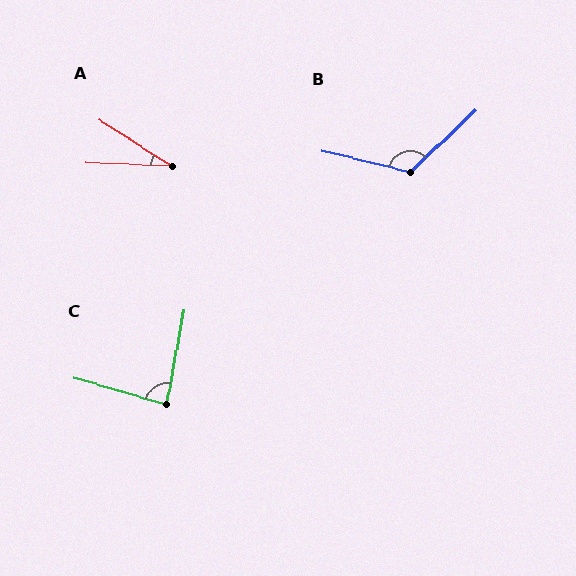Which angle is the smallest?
A, at approximately 30 degrees.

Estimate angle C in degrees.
Approximately 85 degrees.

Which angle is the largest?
B, at approximately 122 degrees.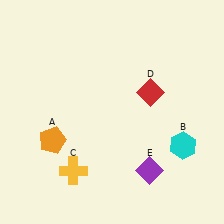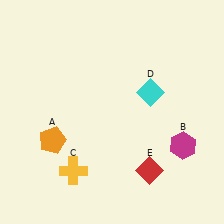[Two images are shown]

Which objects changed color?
B changed from cyan to magenta. D changed from red to cyan. E changed from purple to red.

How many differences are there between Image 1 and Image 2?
There are 3 differences between the two images.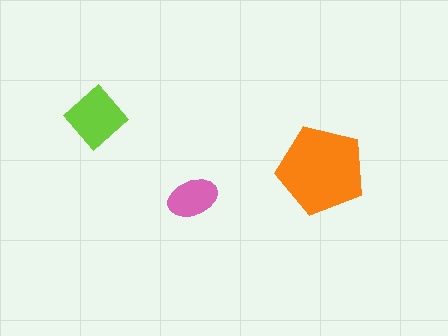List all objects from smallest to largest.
The pink ellipse, the lime diamond, the orange pentagon.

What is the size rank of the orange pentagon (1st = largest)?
1st.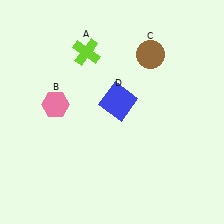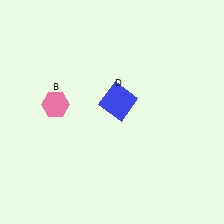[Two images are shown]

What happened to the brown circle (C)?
The brown circle (C) was removed in Image 2. It was in the top-right area of Image 1.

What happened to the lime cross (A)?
The lime cross (A) was removed in Image 2. It was in the top-left area of Image 1.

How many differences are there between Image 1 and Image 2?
There are 2 differences between the two images.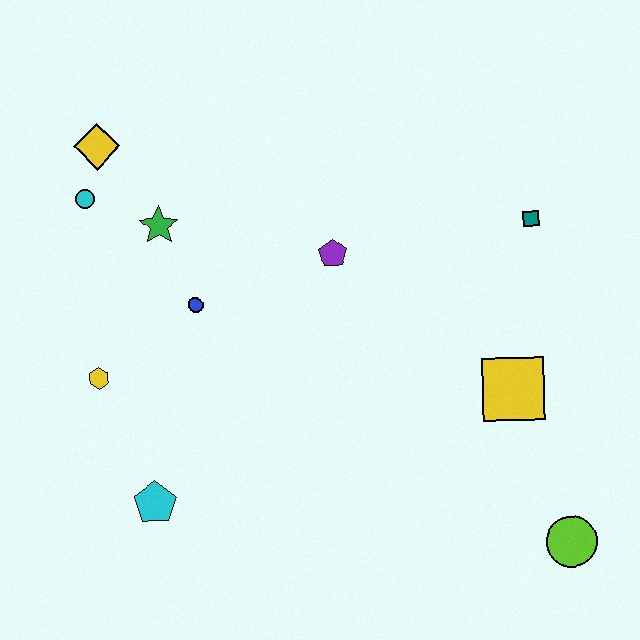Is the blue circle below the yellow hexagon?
No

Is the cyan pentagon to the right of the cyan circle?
Yes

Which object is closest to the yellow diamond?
The cyan circle is closest to the yellow diamond.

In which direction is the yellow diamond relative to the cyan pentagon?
The yellow diamond is above the cyan pentagon.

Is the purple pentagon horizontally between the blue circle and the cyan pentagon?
No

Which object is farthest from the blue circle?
The lime circle is farthest from the blue circle.